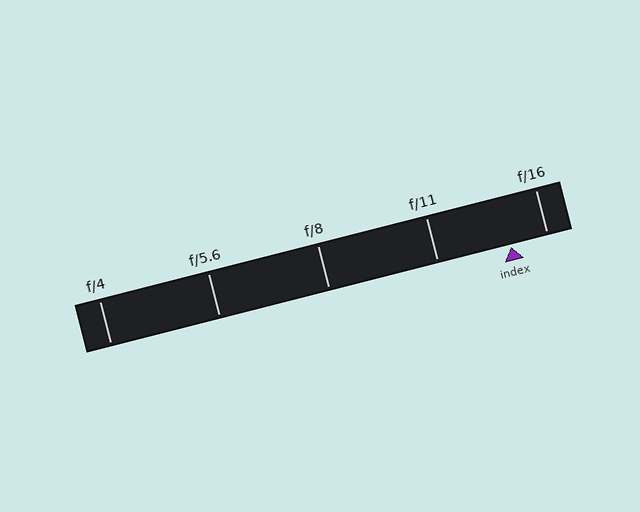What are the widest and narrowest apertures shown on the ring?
The widest aperture shown is f/4 and the narrowest is f/16.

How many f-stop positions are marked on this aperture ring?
There are 5 f-stop positions marked.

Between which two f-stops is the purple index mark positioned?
The index mark is between f/11 and f/16.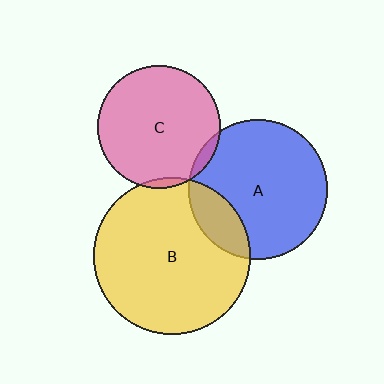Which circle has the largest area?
Circle B (yellow).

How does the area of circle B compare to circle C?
Approximately 1.6 times.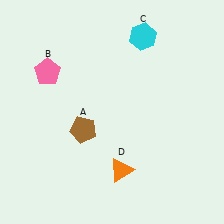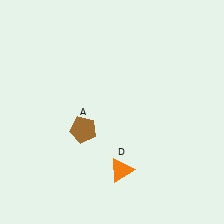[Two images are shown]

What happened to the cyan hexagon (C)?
The cyan hexagon (C) was removed in Image 2. It was in the top-right area of Image 1.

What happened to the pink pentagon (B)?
The pink pentagon (B) was removed in Image 2. It was in the top-left area of Image 1.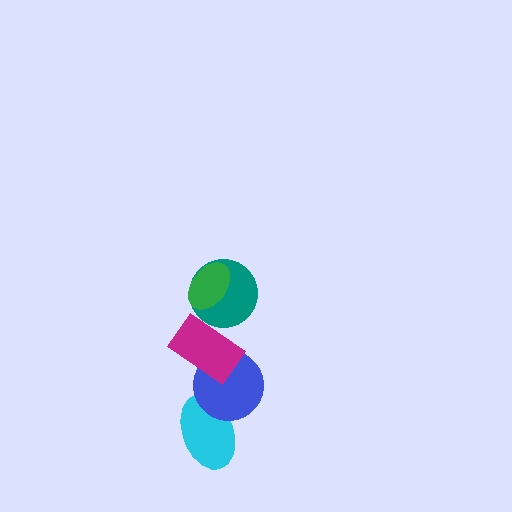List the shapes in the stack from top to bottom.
From top to bottom: the green ellipse, the teal circle, the magenta rectangle, the blue circle, the cyan ellipse.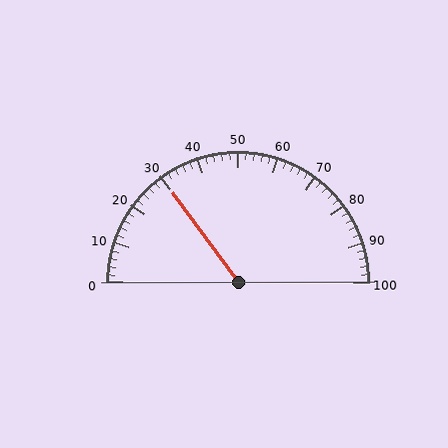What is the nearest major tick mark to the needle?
The nearest major tick mark is 30.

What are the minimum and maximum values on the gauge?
The gauge ranges from 0 to 100.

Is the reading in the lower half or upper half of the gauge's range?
The reading is in the lower half of the range (0 to 100).